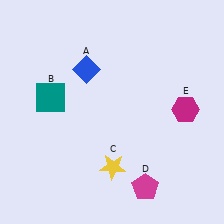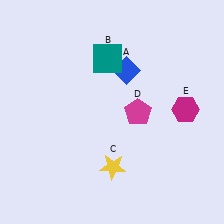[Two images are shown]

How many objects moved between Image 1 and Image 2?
3 objects moved between the two images.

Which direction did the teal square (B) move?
The teal square (B) moved right.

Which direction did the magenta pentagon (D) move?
The magenta pentagon (D) moved up.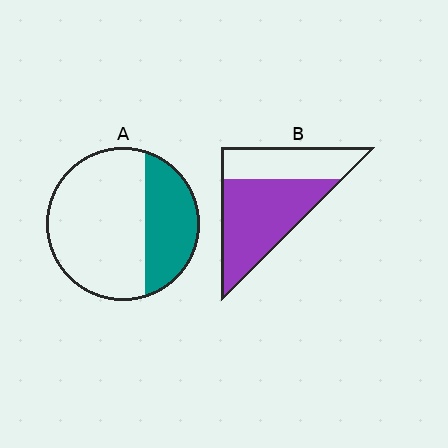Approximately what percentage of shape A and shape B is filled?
A is approximately 30% and B is approximately 65%.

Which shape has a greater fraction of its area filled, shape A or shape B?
Shape B.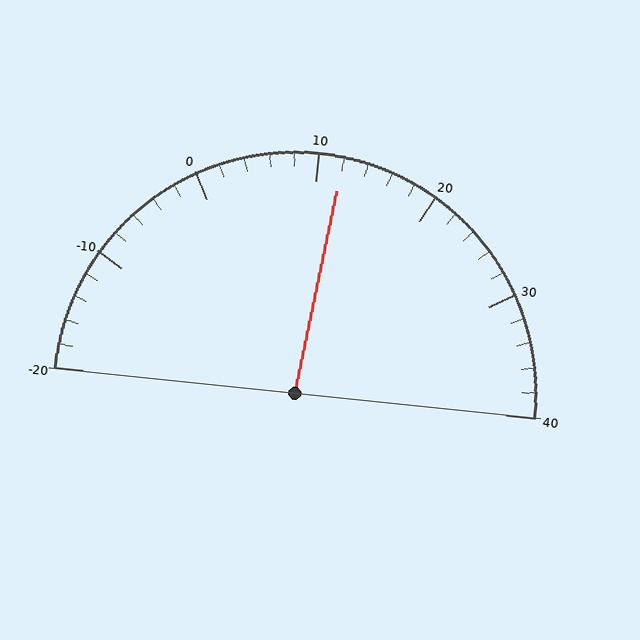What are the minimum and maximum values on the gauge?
The gauge ranges from -20 to 40.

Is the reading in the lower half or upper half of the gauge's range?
The reading is in the upper half of the range (-20 to 40).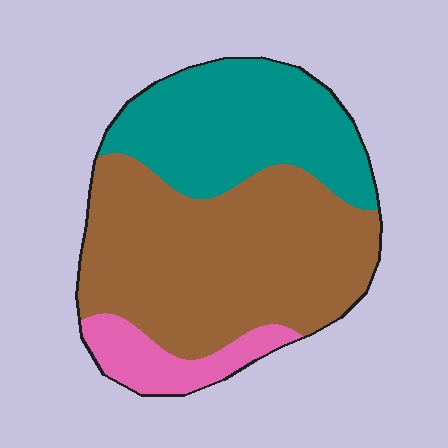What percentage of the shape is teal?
Teal covers 33% of the shape.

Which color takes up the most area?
Brown, at roughly 55%.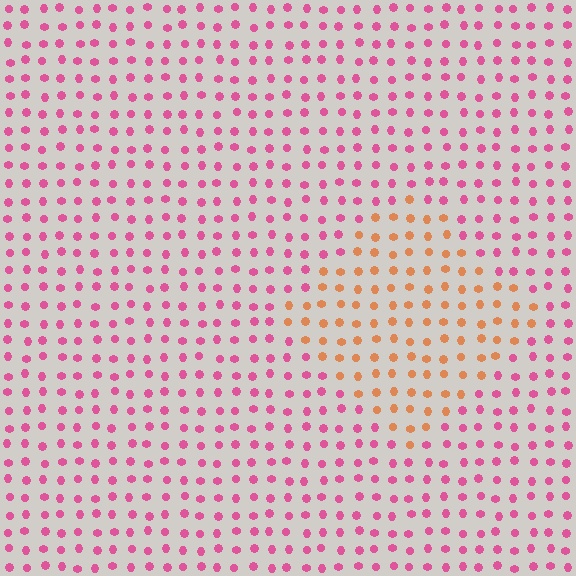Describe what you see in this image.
The image is filled with small pink elements in a uniform arrangement. A diamond-shaped region is visible where the elements are tinted to a slightly different hue, forming a subtle color boundary.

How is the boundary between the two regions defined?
The boundary is defined purely by a slight shift in hue (about 53 degrees). Spacing, size, and orientation are identical on both sides.